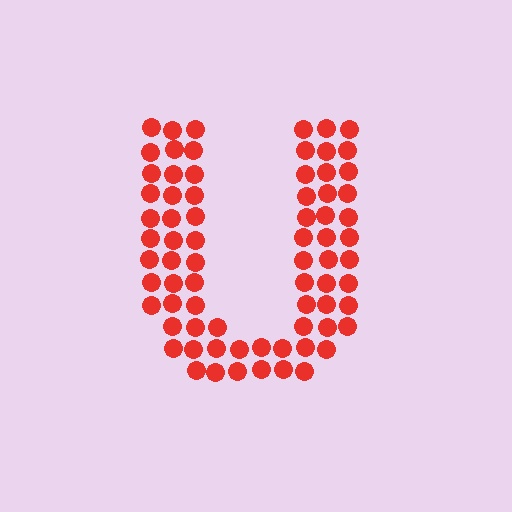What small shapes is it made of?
It is made of small circles.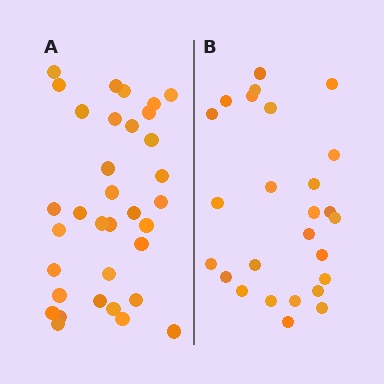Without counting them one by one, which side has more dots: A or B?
Region A (the left region) has more dots.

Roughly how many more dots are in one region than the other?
Region A has roughly 8 or so more dots than region B.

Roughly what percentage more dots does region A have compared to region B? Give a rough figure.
About 30% more.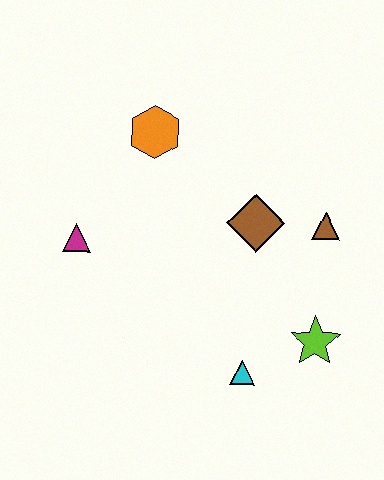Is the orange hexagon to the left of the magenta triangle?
No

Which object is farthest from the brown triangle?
The magenta triangle is farthest from the brown triangle.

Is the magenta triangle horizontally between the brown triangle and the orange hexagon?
No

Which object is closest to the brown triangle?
The brown diamond is closest to the brown triangle.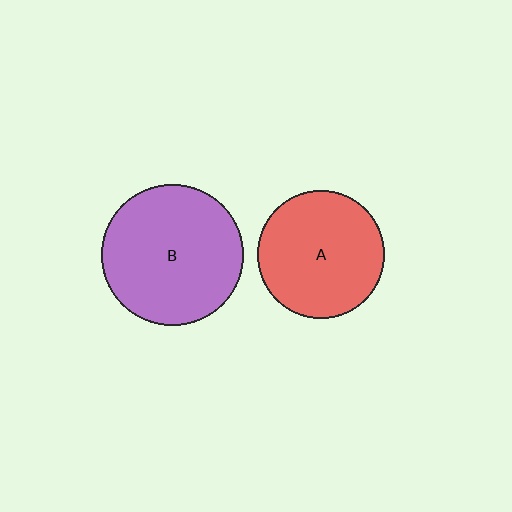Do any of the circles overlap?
No, none of the circles overlap.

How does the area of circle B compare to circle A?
Approximately 1.2 times.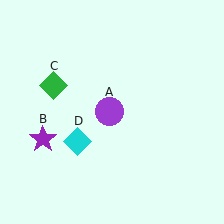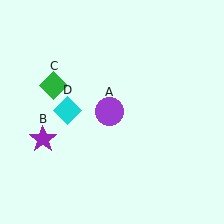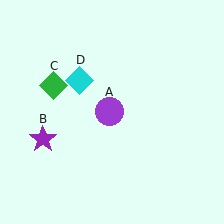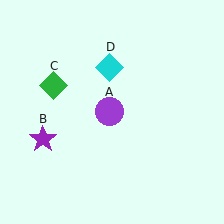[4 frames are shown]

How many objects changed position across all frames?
1 object changed position: cyan diamond (object D).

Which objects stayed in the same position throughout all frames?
Purple circle (object A) and purple star (object B) and green diamond (object C) remained stationary.